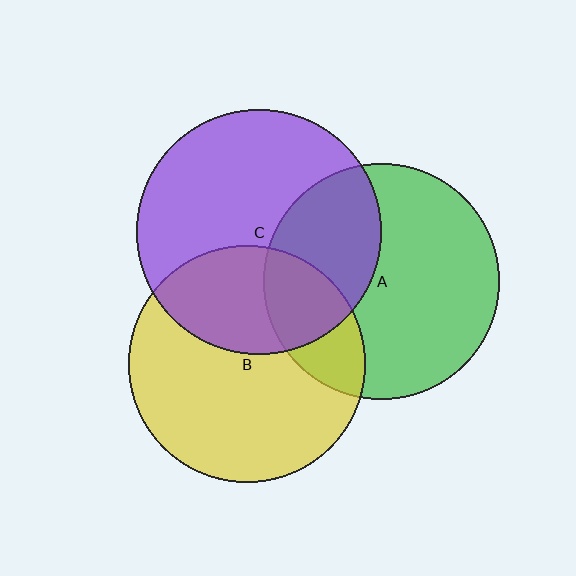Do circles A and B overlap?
Yes.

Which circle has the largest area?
Circle C (purple).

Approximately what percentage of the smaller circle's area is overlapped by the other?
Approximately 20%.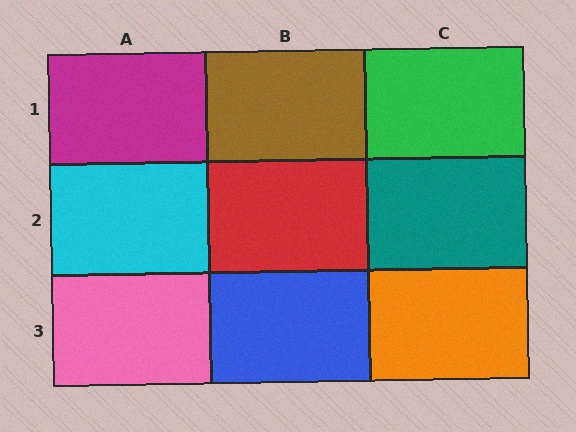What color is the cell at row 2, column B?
Red.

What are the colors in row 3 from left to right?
Pink, blue, orange.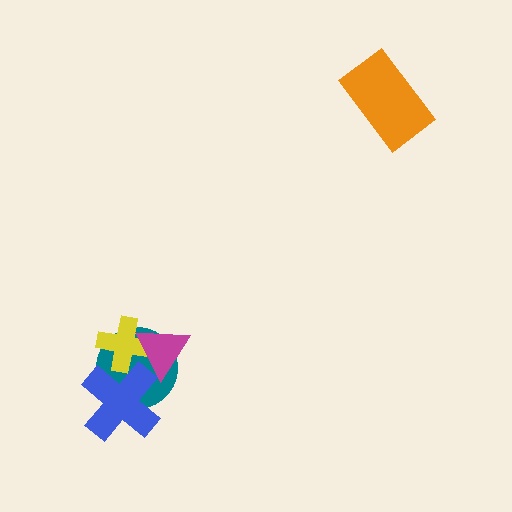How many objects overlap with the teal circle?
3 objects overlap with the teal circle.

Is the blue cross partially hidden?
No, no other shape covers it.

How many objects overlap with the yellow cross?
3 objects overlap with the yellow cross.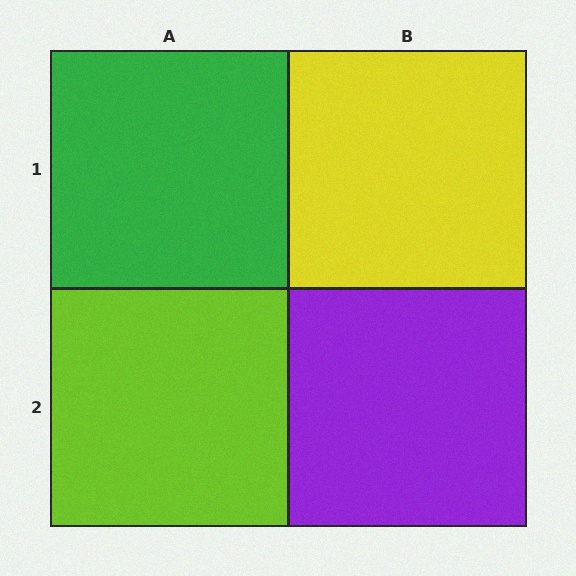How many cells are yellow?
1 cell is yellow.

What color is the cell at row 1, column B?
Yellow.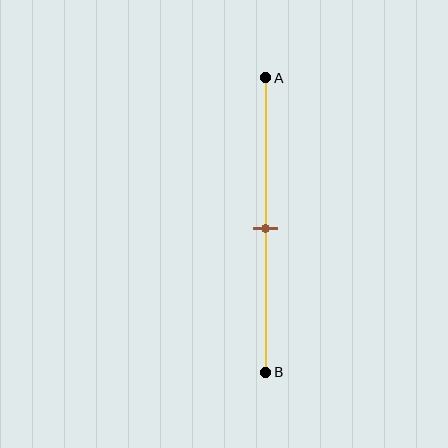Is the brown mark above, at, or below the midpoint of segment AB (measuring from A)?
The brown mark is approximately at the midpoint of segment AB.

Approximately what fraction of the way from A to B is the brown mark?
The brown mark is approximately 50% of the way from A to B.